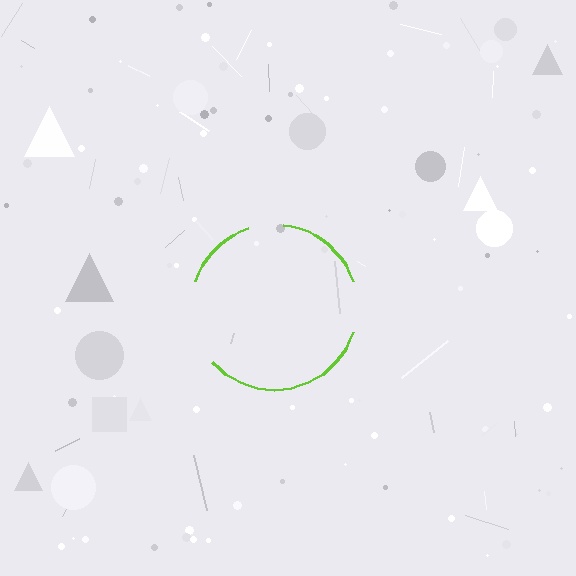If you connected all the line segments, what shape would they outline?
They would outline a circle.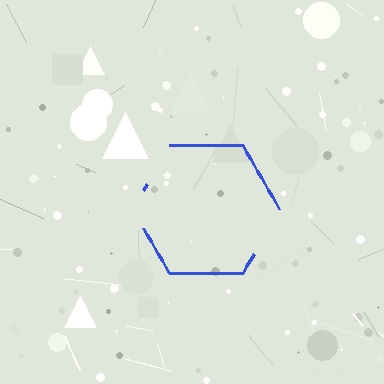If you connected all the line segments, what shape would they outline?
They would outline a hexagon.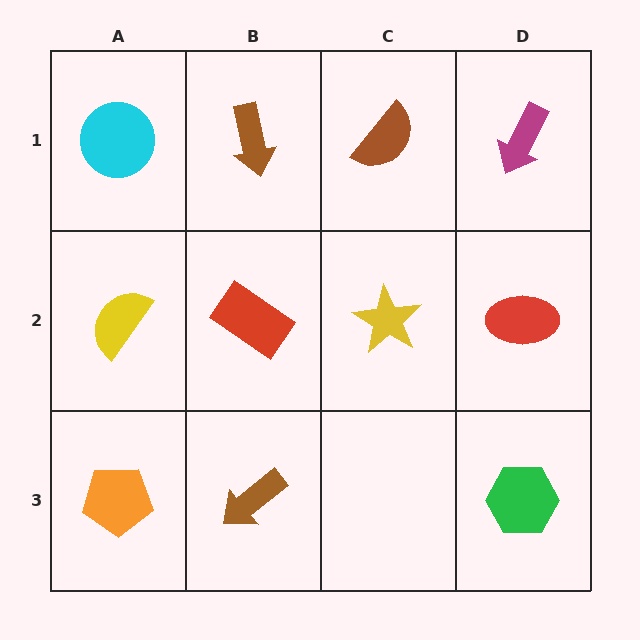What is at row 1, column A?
A cyan circle.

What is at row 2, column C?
A yellow star.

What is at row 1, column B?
A brown arrow.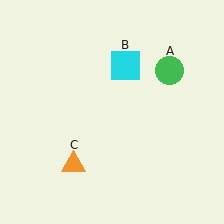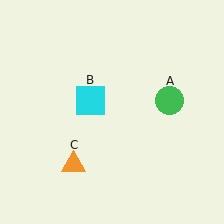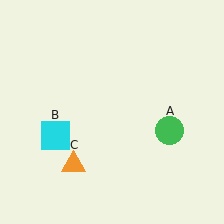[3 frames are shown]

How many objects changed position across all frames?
2 objects changed position: green circle (object A), cyan square (object B).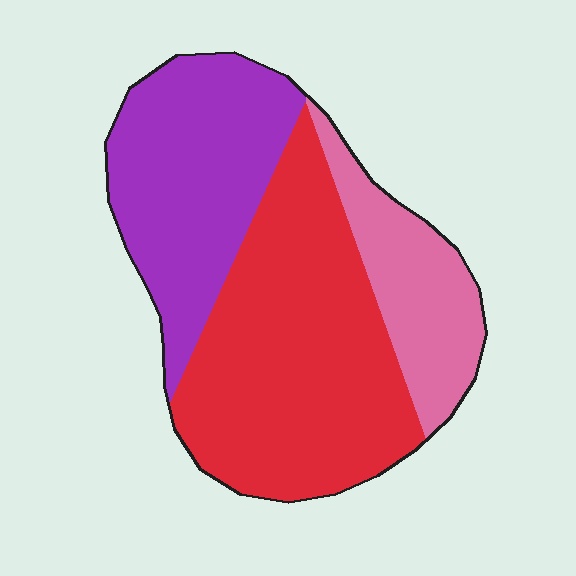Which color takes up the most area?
Red, at roughly 50%.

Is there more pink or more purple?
Purple.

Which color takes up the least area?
Pink, at roughly 20%.